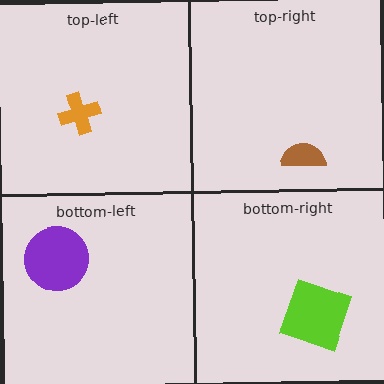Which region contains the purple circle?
The bottom-left region.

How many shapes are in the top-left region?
1.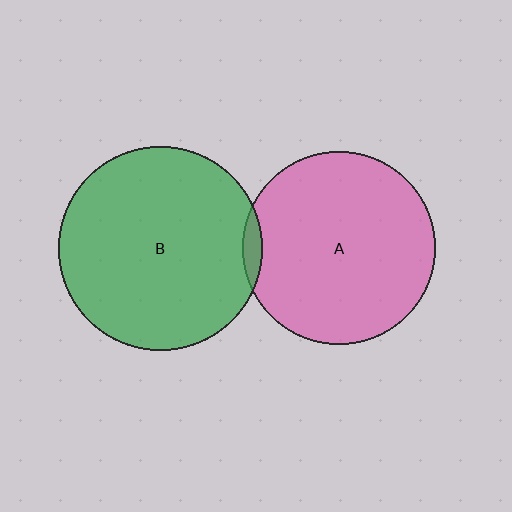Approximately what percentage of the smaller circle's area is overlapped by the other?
Approximately 5%.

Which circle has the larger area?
Circle B (green).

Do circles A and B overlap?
Yes.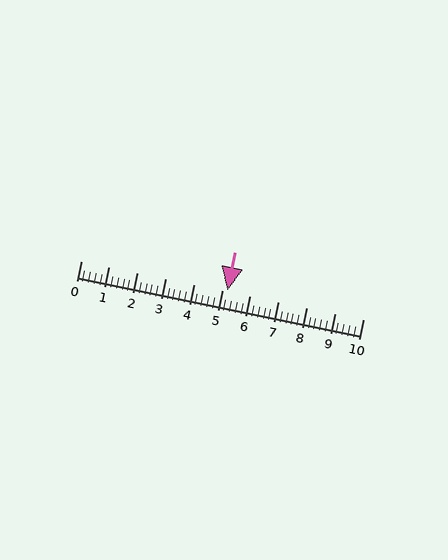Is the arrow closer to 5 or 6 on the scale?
The arrow is closer to 5.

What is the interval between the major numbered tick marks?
The major tick marks are spaced 1 units apart.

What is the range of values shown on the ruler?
The ruler shows values from 0 to 10.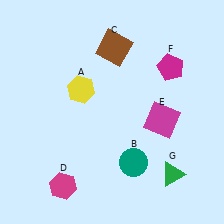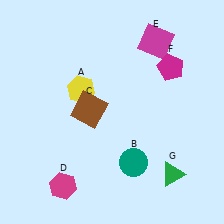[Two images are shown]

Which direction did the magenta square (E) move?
The magenta square (E) moved up.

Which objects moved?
The objects that moved are: the brown square (C), the magenta square (E).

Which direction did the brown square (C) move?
The brown square (C) moved down.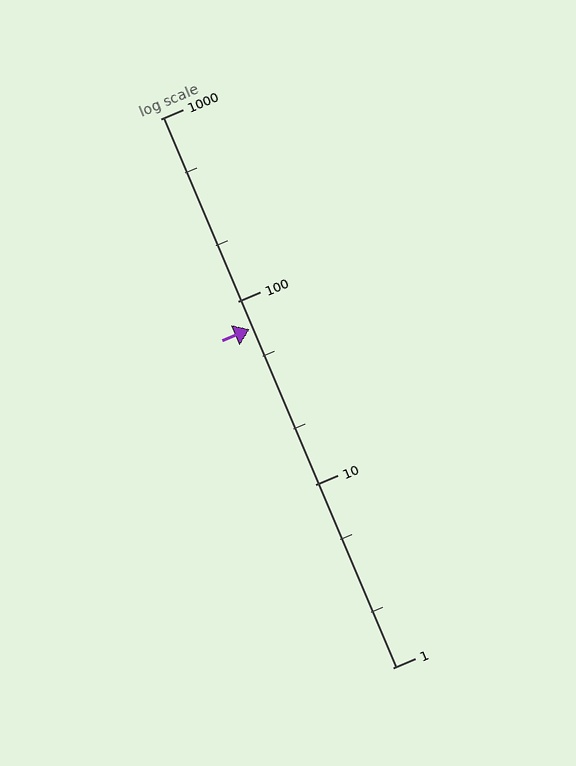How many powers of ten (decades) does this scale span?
The scale spans 3 decades, from 1 to 1000.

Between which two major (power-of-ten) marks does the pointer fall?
The pointer is between 10 and 100.